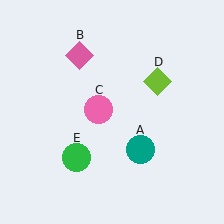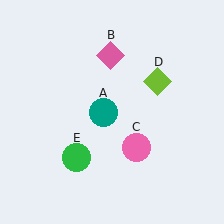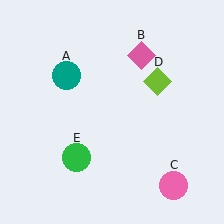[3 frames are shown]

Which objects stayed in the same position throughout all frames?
Lime diamond (object D) and green circle (object E) remained stationary.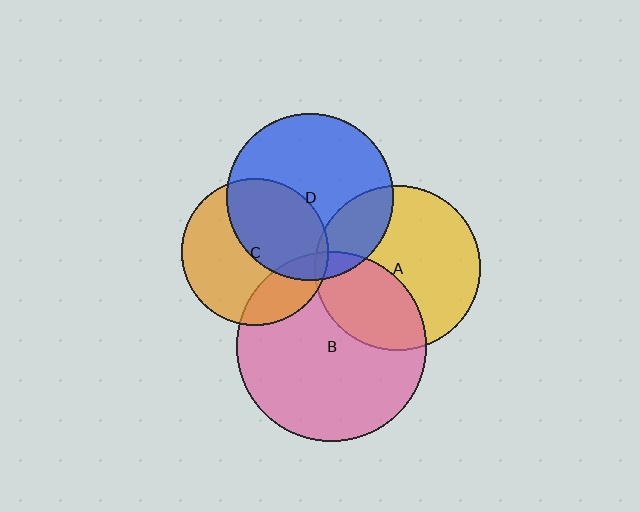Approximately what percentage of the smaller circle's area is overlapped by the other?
Approximately 10%.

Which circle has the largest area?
Circle B (pink).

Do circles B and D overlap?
Yes.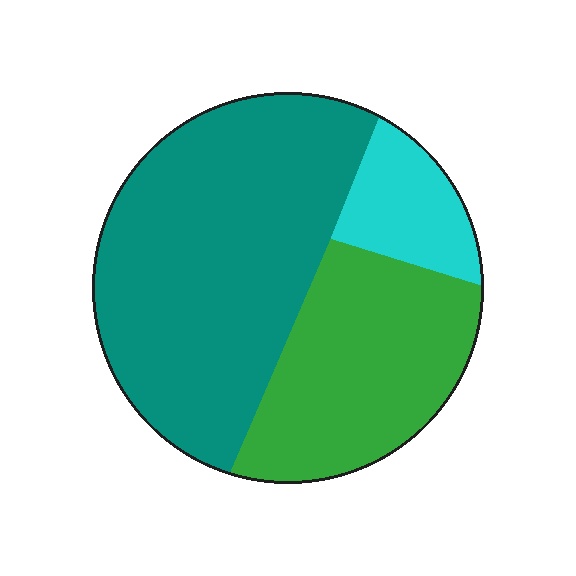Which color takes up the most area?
Teal, at roughly 55%.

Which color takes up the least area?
Cyan, at roughly 10%.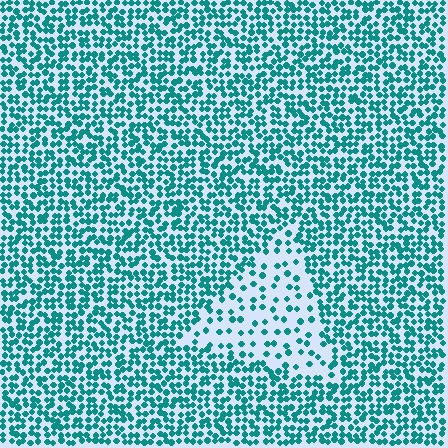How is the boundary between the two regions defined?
The boundary is defined by a change in element density (approximately 2.5x ratio). All elements are the same color, size, and shape.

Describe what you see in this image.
The image contains small teal elements arranged at two different densities. A triangle-shaped region is visible where the elements are less densely packed than the surrounding area.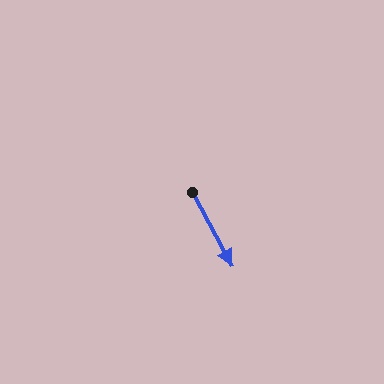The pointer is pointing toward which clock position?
Roughly 5 o'clock.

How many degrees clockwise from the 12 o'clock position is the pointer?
Approximately 152 degrees.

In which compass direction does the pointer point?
Southeast.